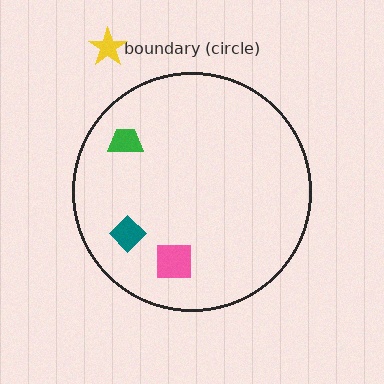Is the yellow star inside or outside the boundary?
Outside.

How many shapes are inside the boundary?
3 inside, 1 outside.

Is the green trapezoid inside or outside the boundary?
Inside.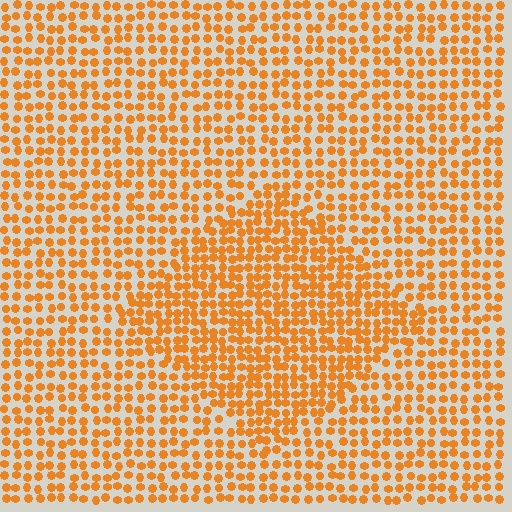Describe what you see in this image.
The image contains small orange elements arranged at two different densities. A diamond-shaped region is visible where the elements are more densely packed than the surrounding area.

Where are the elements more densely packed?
The elements are more densely packed inside the diamond boundary.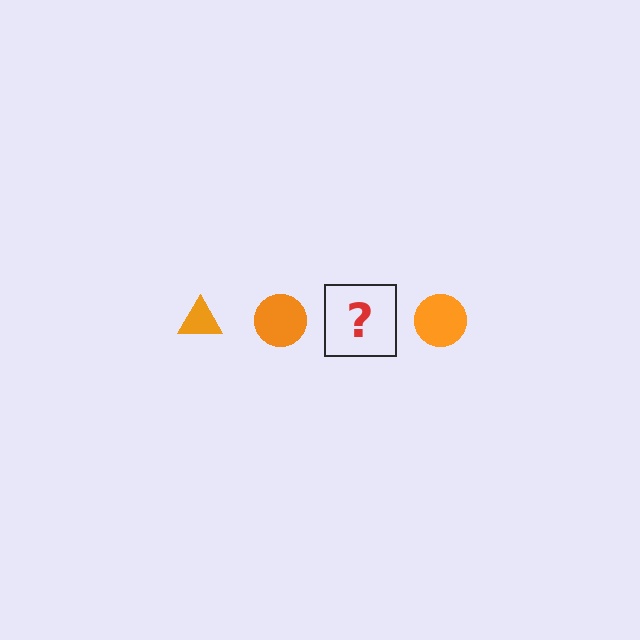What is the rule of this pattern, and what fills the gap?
The rule is that the pattern cycles through triangle, circle shapes in orange. The gap should be filled with an orange triangle.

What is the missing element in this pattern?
The missing element is an orange triangle.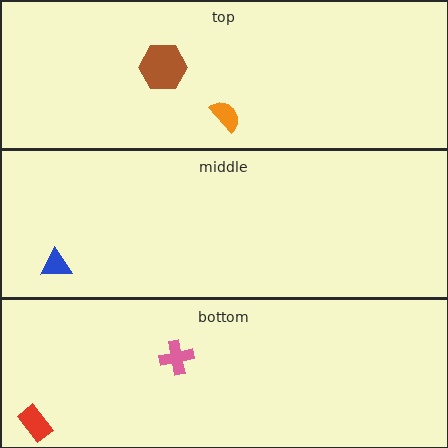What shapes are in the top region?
The brown hexagon, the orange semicircle.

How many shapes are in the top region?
2.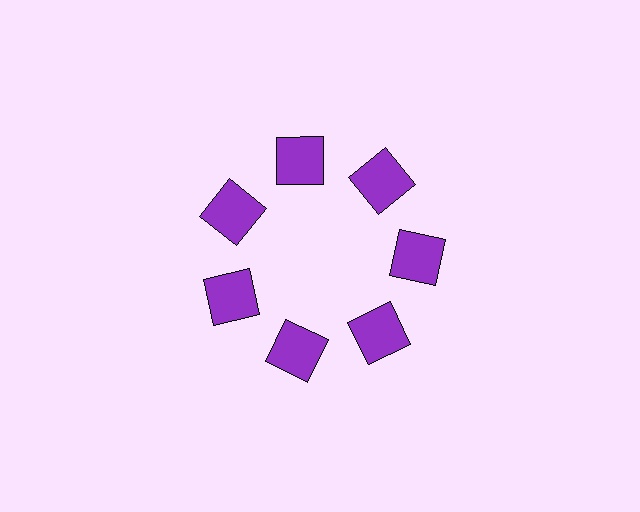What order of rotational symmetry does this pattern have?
This pattern has 7-fold rotational symmetry.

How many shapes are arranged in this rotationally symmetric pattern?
There are 7 shapes, arranged in 7 groups of 1.